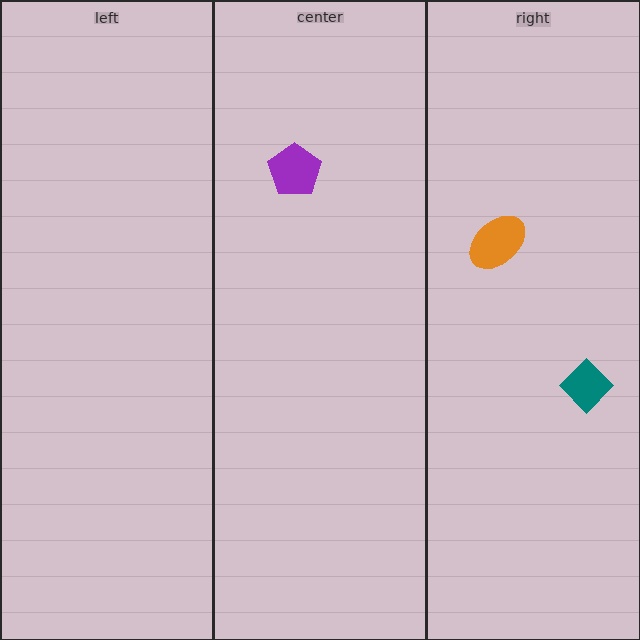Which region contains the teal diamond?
The right region.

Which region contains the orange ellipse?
The right region.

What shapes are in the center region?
The purple pentagon.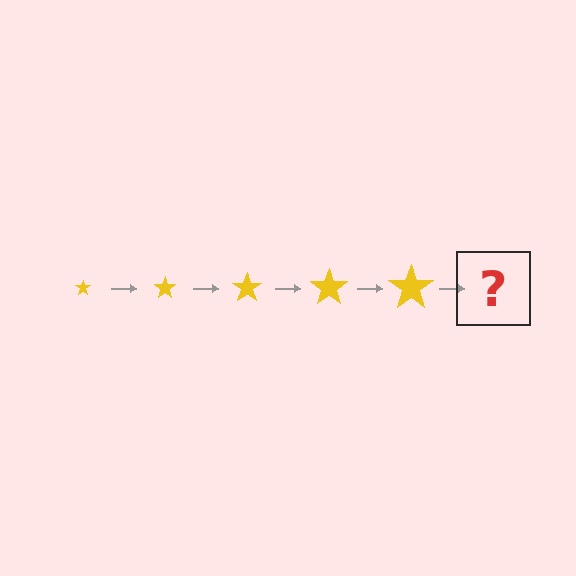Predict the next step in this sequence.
The next step is a yellow star, larger than the previous one.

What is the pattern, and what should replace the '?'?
The pattern is that the star gets progressively larger each step. The '?' should be a yellow star, larger than the previous one.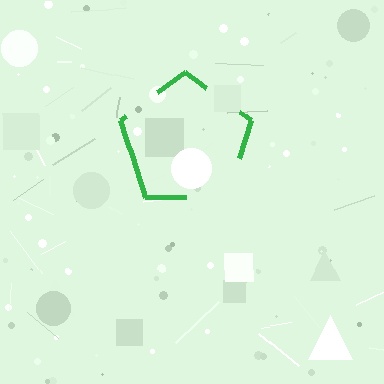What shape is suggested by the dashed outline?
The dashed outline suggests a pentagon.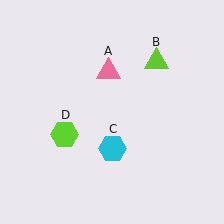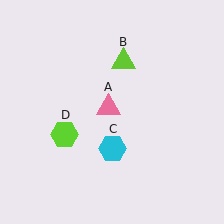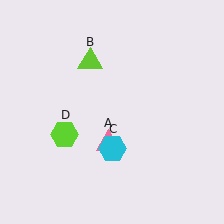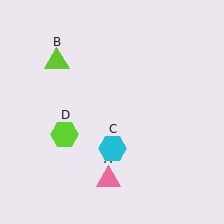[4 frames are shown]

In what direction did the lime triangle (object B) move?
The lime triangle (object B) moved left.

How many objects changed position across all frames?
2 objects changed position: pink triangle (object A), lime triangle (object B).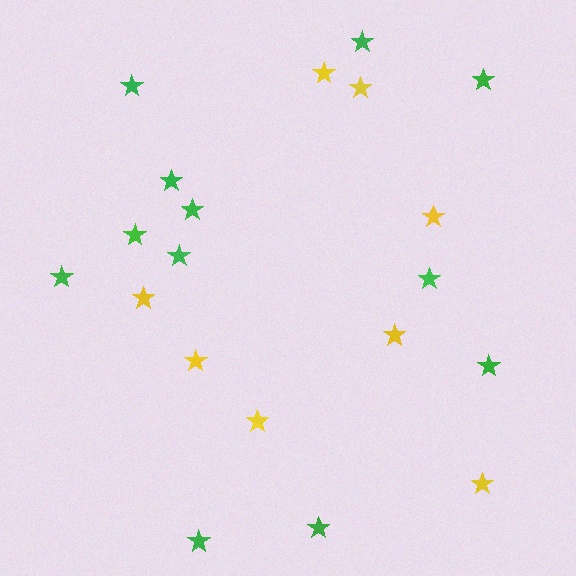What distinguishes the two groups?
There are 2 groups: one group of yellow stars (8) and one group of green stars (12).